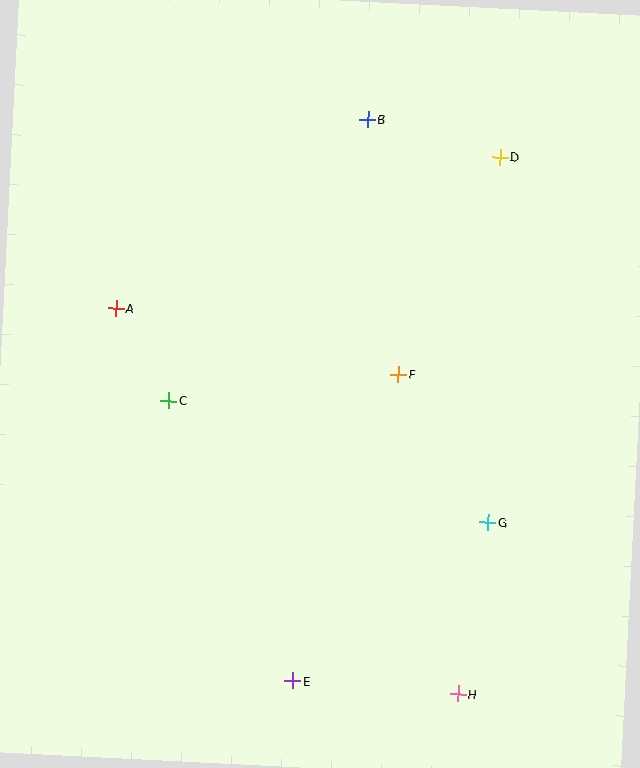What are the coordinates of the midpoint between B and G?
The midpoint between B and G is at (428, 321).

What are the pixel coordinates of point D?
Point D is at (500, 157).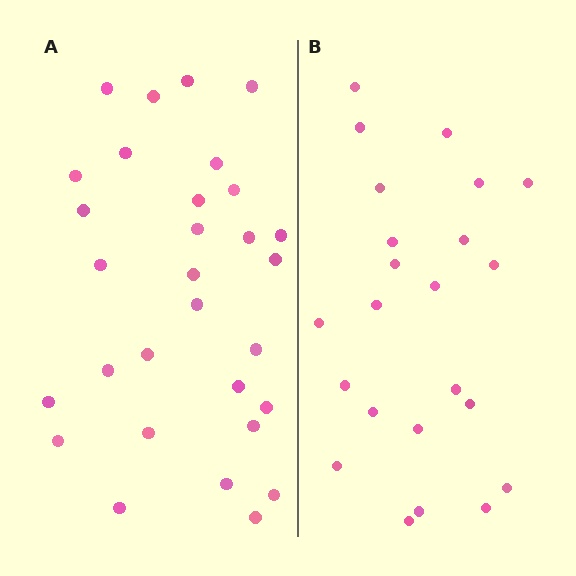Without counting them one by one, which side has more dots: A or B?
Region A (the left region) has more dots.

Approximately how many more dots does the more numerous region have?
Region A has roughly 8 or so more dots than region B.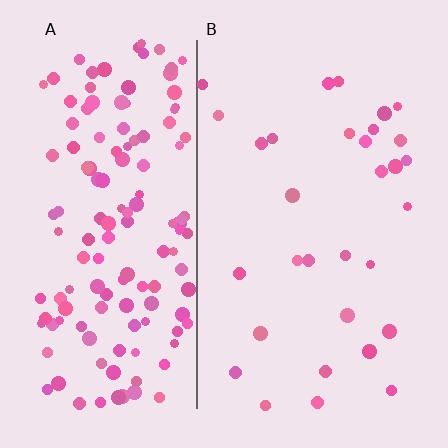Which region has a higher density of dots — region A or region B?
A (the left).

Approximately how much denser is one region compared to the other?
Approximately 4.6× — region A over region B.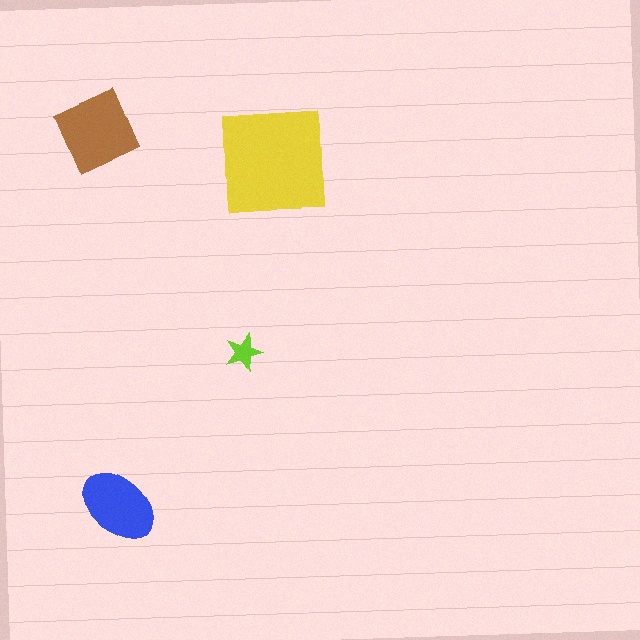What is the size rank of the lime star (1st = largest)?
4th.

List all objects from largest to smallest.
The yellow square, the brown diamond, the blue ellipse, the lime star.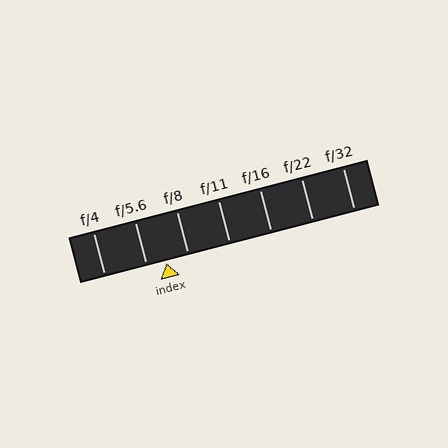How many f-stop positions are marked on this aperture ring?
There are 7 f-stop positions marked.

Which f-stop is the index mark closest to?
The index mark is closest to f/5.6.